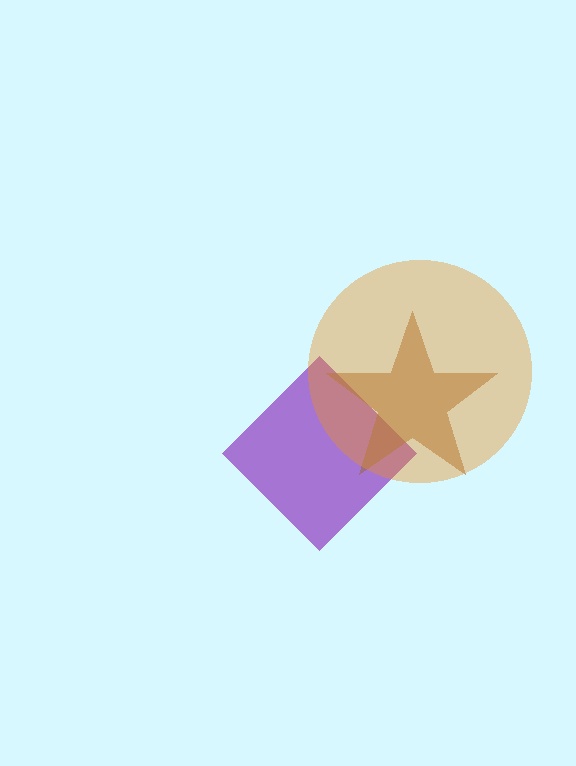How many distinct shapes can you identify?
There are 3 distinct shapes: a purple diamond, a brown star, an orange circle.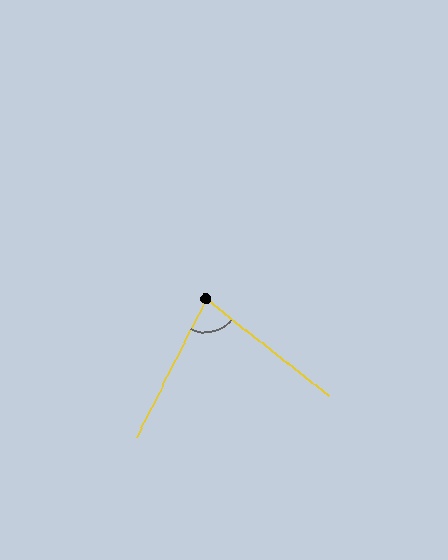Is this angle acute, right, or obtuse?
It is acute.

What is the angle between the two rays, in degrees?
Approximately 79 degrees.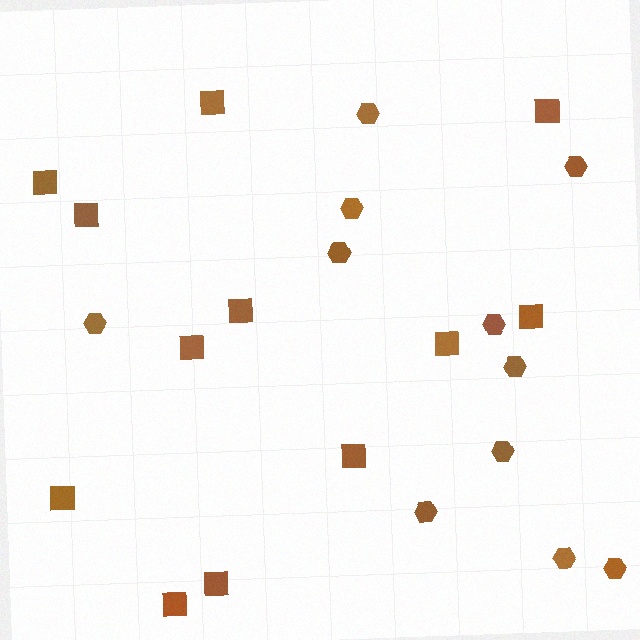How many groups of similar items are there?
There are 2 groups: one group of hexagons (11) and one group of squares (12).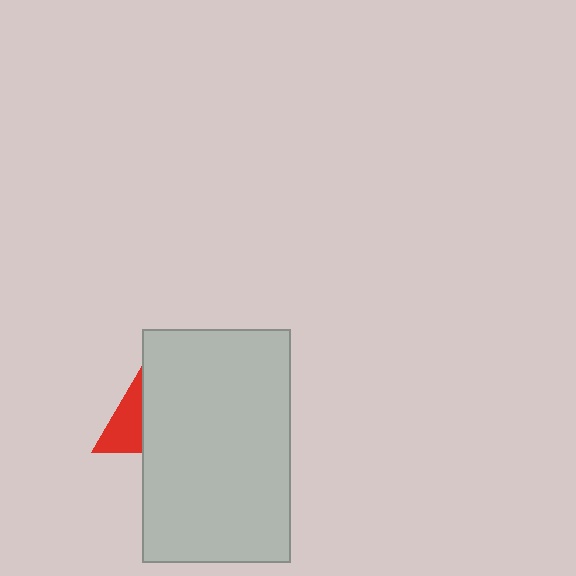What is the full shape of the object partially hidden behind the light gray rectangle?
The partially hidden object is a red triangle.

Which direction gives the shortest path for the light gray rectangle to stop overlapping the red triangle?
Moving right gives the shortest separation.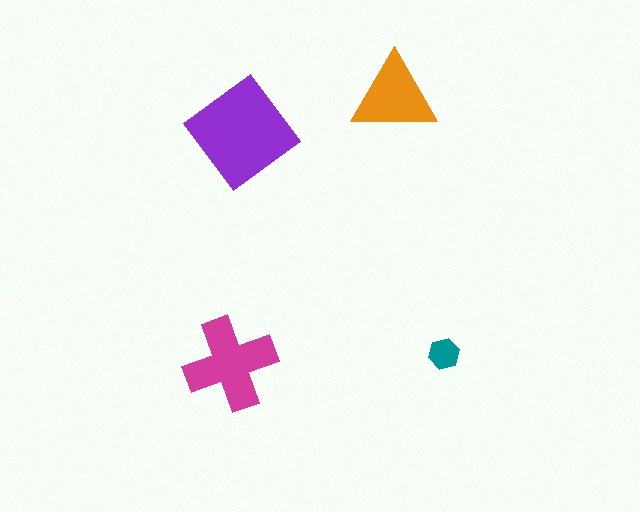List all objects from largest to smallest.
The purple diamond, the magenta cross, the orange triangle, the teal hexagon.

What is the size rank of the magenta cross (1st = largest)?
2nd.